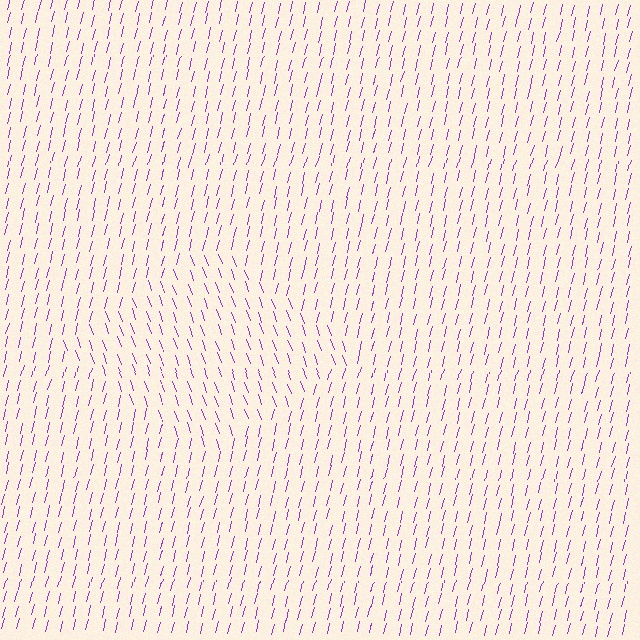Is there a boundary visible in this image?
Yes, there is a texture boundary formed by a change in line orientation.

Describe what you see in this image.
The image is filled with small purple line segments. A diamond region in the image has lines oriented differently from the surrounding lines, creating a visible texture boundary.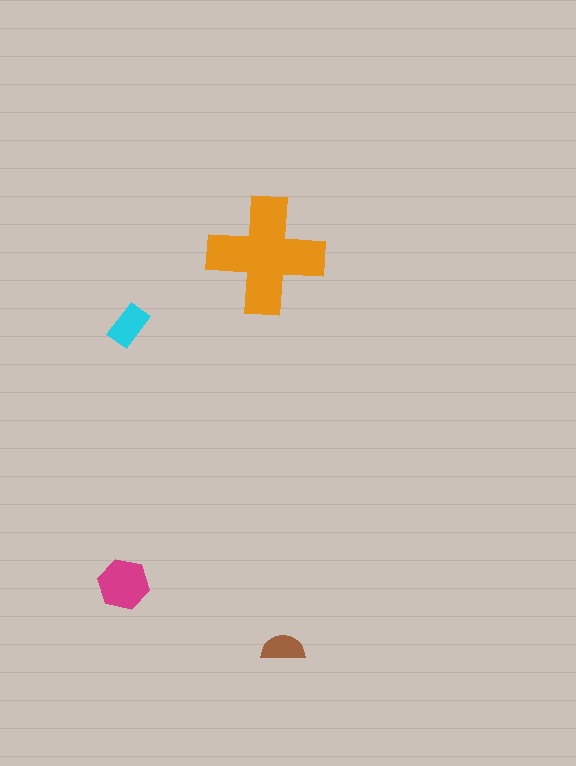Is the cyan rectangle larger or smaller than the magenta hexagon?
Smaller.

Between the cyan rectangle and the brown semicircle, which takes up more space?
The cyan rectangle.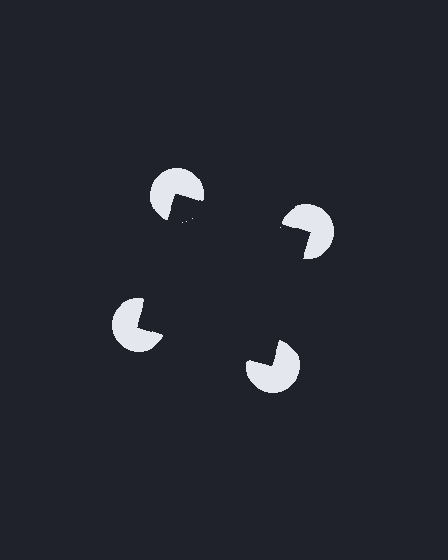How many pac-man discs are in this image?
There are 4 — one at each vertex of the illusory square.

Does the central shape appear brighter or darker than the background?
It typically appears slightly darker than the background, even though no actual brightness change is drawn.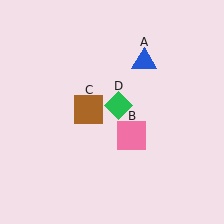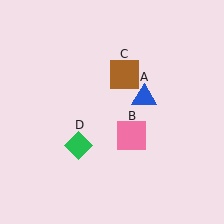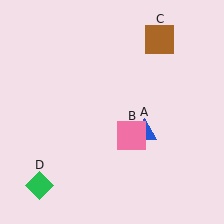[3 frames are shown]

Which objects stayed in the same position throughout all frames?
Pink square (object B) remained stationary.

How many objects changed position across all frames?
3 objects changed position: blue triangle (object A), brown square (object C), green diamond (object D).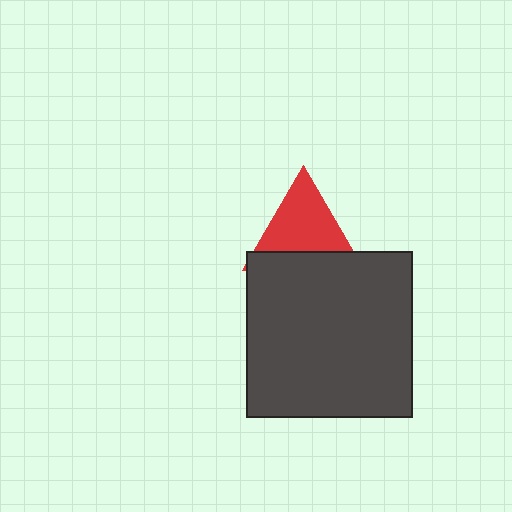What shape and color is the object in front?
The object in front is a dark gray square.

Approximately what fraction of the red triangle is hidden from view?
Roughly 34% of the red triangle is hidden behind the dark gray square.